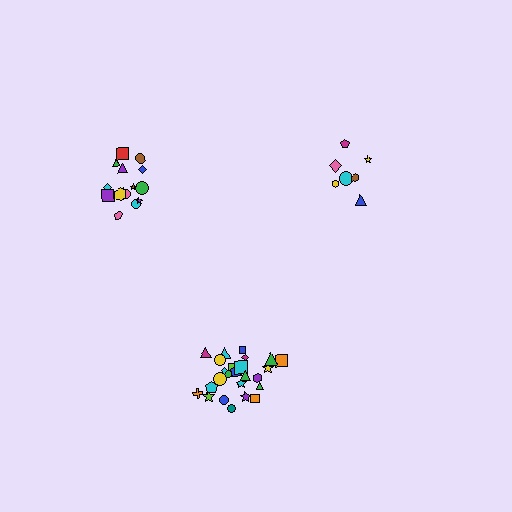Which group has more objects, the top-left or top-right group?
The top-left group.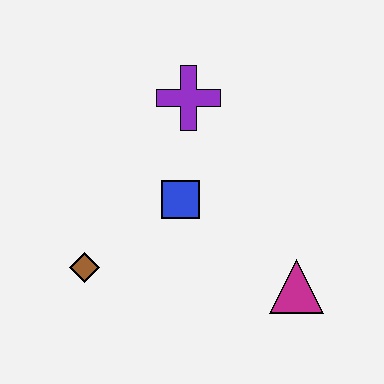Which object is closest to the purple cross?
The blue square is closest to the purple cross.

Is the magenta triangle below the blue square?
Yes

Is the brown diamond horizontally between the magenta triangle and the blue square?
No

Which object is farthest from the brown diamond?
The magenta triangle is farthest from the brown diamond.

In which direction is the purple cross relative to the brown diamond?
The purple cross is above the brown diamond.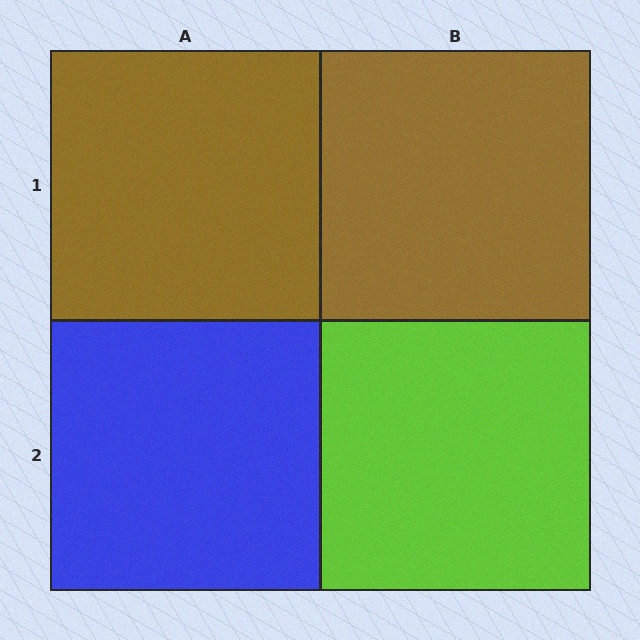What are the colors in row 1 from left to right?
Brown, brown.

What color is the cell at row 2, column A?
Blue.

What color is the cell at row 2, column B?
Lime.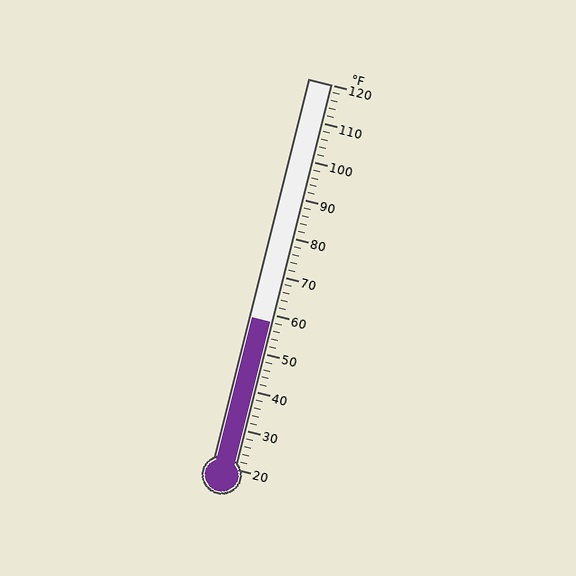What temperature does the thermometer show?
The thermometer shows approximately 58°F.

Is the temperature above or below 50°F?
The temperature is above 50°F.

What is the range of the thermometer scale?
The thermometer scale ranges from 20°F to 120°F.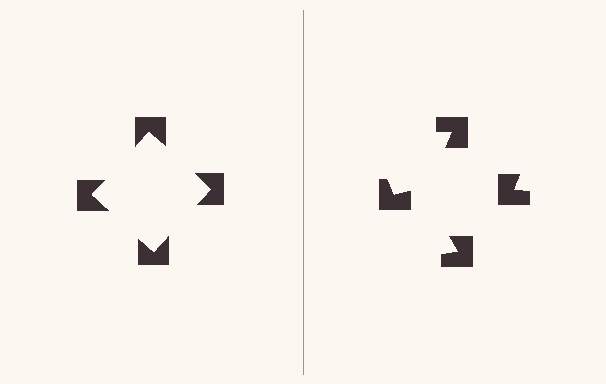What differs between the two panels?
The notched squares are positioned identically on both sides; only the wedge orientations differ. On the left they align to a square; on the right they are misaligned.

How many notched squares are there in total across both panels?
8 — 4 on each side.